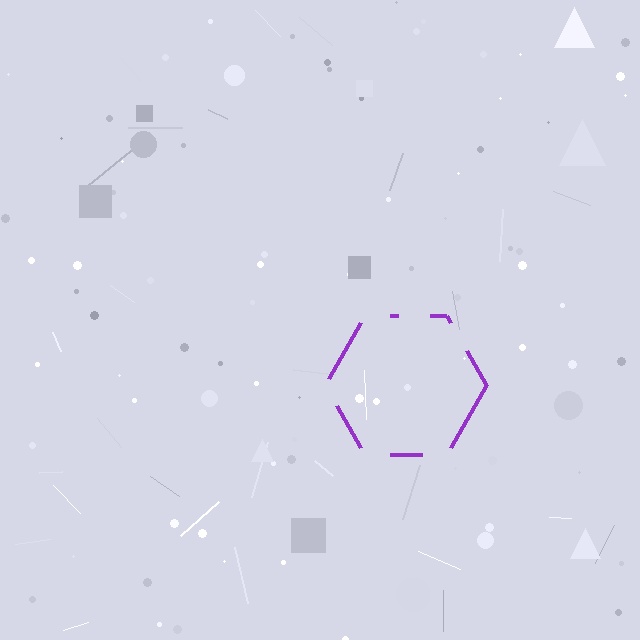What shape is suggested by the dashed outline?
The dashed outline suggests a hexagon.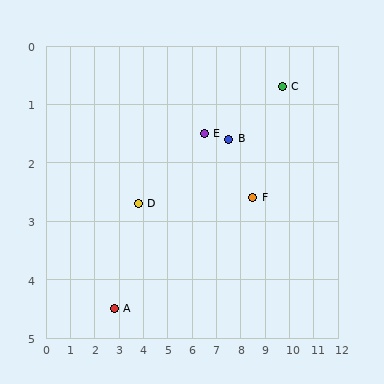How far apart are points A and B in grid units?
Points A and B are about 5.5 grid units apart.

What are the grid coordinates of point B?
Point B is at approximately (7.5, 1.6).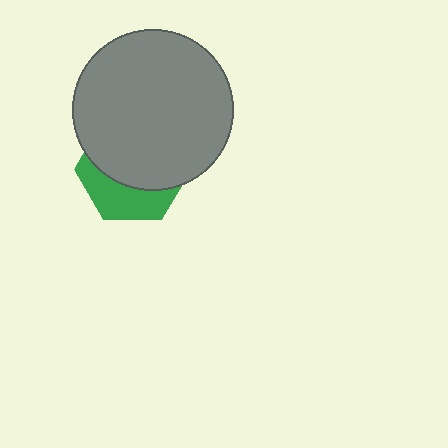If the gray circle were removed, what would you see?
You would see the complete green hexagon.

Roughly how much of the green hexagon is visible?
A small part of it is visible (roughly 35%).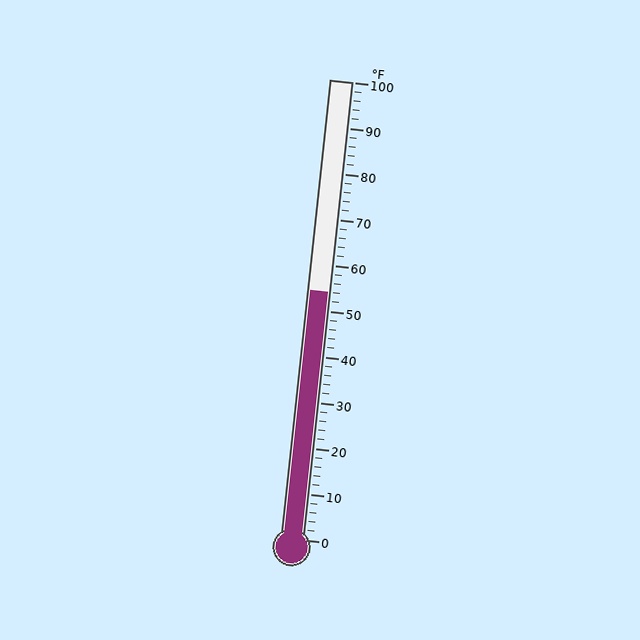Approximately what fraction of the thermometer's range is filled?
The thermometer is filled to approximately 55% of its range.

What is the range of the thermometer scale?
The thermometer scale ranges from 0°F to 100°F.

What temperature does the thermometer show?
The thermometer shows approximately 54°F.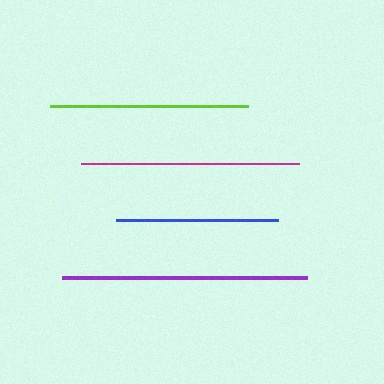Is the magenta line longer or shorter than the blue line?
The magenta line is longer than the blue line.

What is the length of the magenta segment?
The magenta segment is approximately 218 pixels long.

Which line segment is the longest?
The purple line is the longest at approximately 245 pixels.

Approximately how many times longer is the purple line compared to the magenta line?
The purple line is approximately 1.1 times the length of the magenta line.